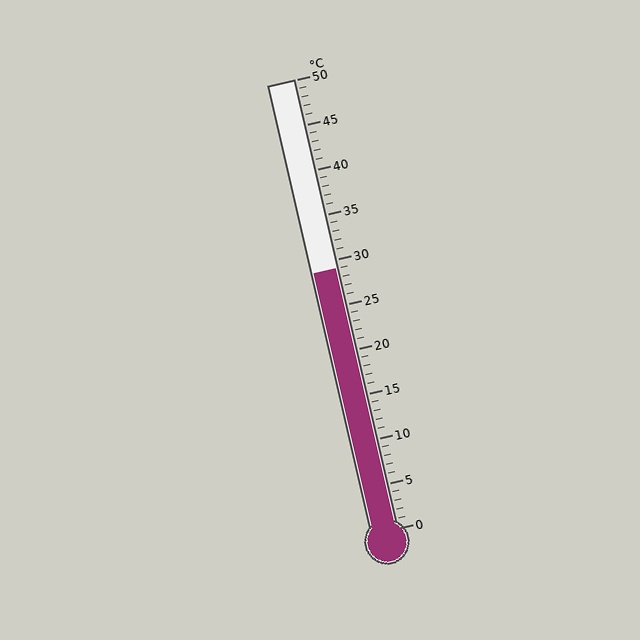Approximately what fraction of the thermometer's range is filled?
The thermometer is filled to approximately 60% of its range.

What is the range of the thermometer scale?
The thermometer scale ranges from 0°C to 50°C.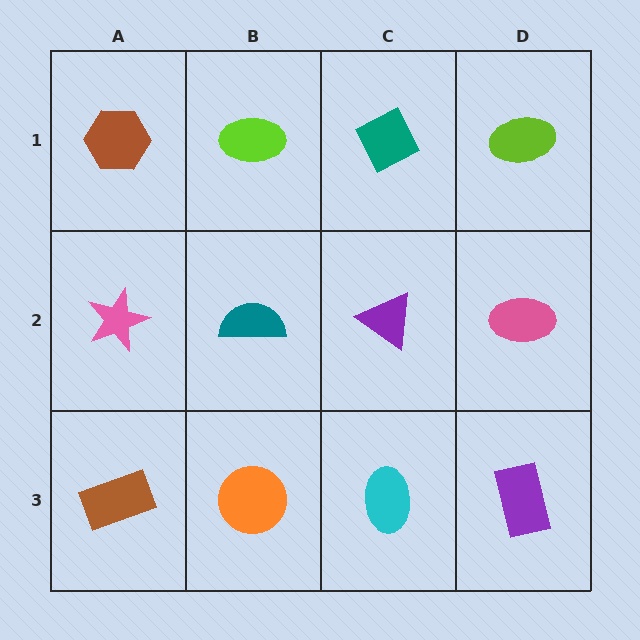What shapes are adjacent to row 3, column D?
A pink ellipse (row 2, column D), a cyan ellipse (row 3, column C).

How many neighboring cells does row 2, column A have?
3.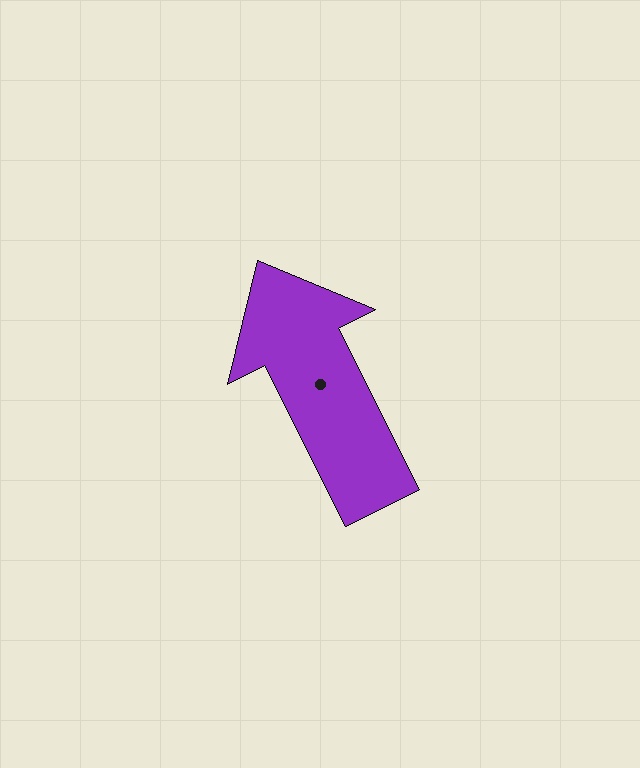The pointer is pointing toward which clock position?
Roughly 11 o'clock.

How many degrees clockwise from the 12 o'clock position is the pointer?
Approximately 333 degrees.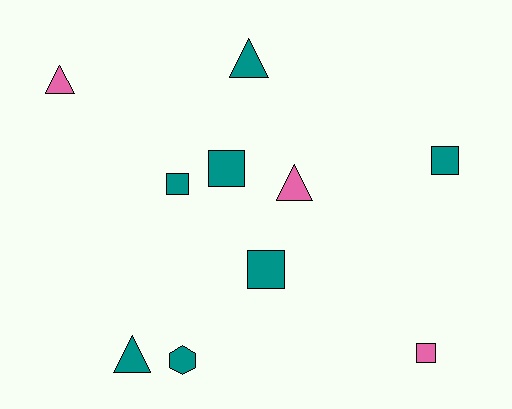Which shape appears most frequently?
Square, with 5 objects.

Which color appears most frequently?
Teal, with 7 objects.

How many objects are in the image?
There are 10 objects.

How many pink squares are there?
There is 1 pink square.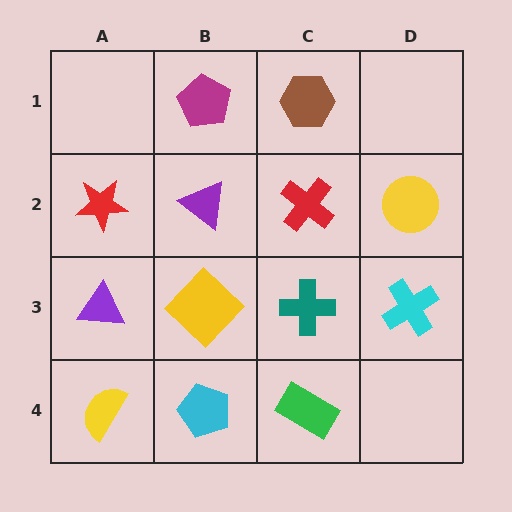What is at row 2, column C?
A red cross.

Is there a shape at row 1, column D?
No, that cell is empty.